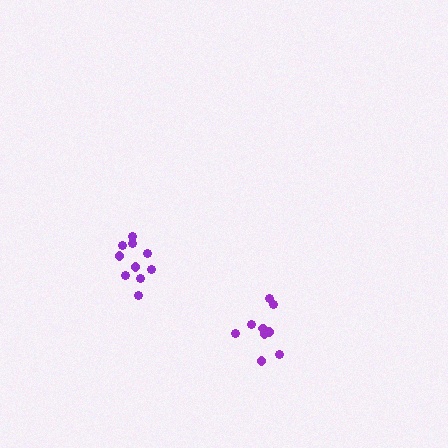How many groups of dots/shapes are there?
There are 2 groups.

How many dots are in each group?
Group 1: 9 dots, Group 2: 10 dots (19 total).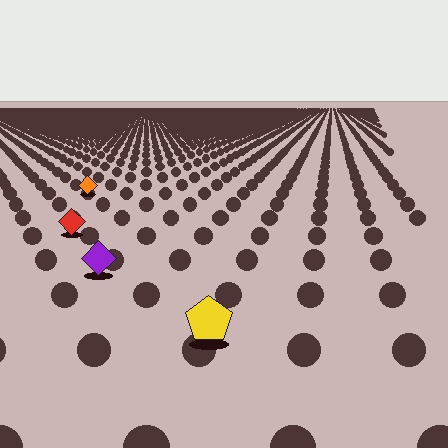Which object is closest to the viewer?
The yellow pentagon is closest. The texture marks near it are larger and more spread out.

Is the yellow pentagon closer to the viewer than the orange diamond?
Yes. The yellow pentagon is closer — you can tell from the texture gradient: the ground texture is coarser near it.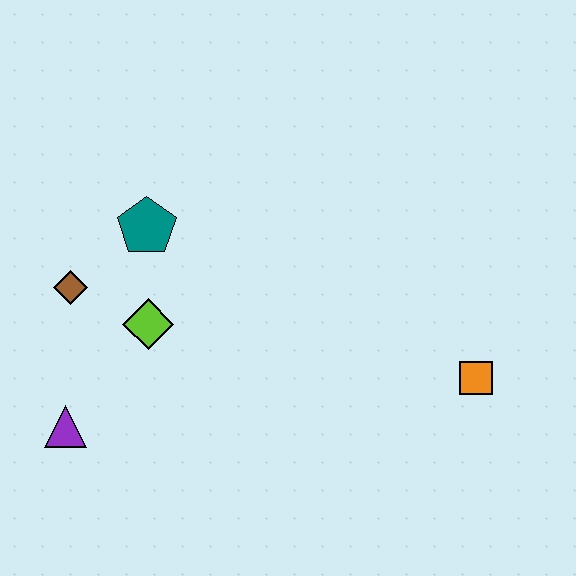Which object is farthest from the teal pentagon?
The orange square is farthest from the teal pentagon.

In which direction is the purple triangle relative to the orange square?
The purple triangle is to the left of the orange square.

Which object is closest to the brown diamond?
The lime diamond is closest to the brown diamond.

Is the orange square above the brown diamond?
No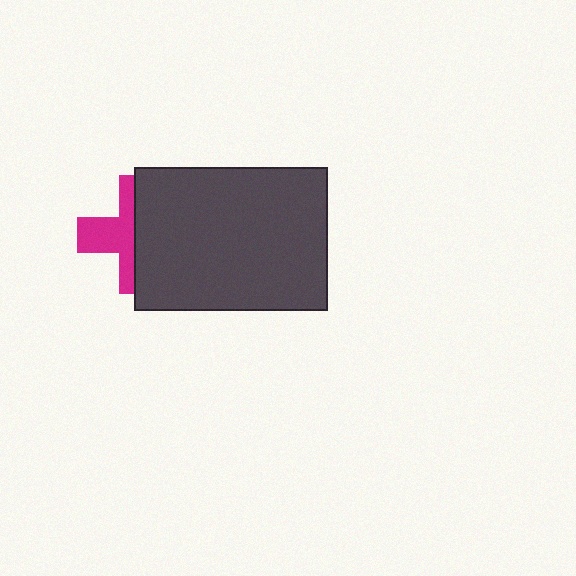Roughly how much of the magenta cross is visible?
A small part of it is visible (roughly 44%).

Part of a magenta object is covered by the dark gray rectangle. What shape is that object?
It is a cross.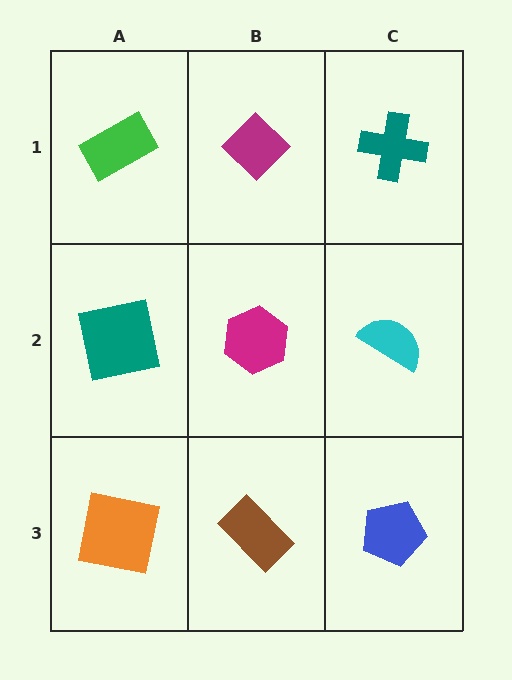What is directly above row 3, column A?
A teal square.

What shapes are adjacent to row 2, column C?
A teal cross (row 1, column C), a blue pentagon (row 3, column C), a magenta hexagon (row 2, column B).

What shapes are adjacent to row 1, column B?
A magenta hexagon (row 2, column B), a green rectangle (row 1, column A), a teal cross (row 1, column C).